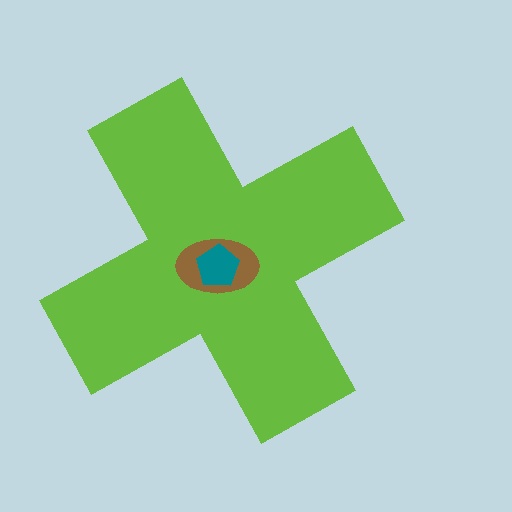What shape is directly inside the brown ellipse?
The teal pentagon.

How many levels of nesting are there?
3.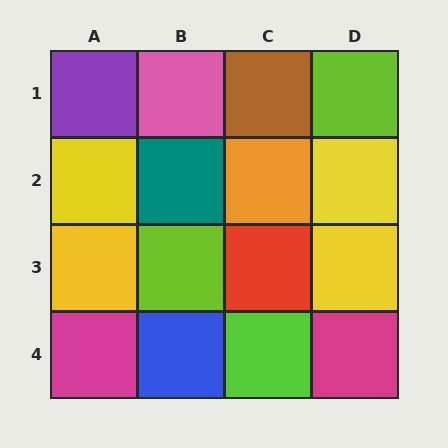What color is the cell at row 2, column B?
Teal.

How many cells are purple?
1 cell is purple.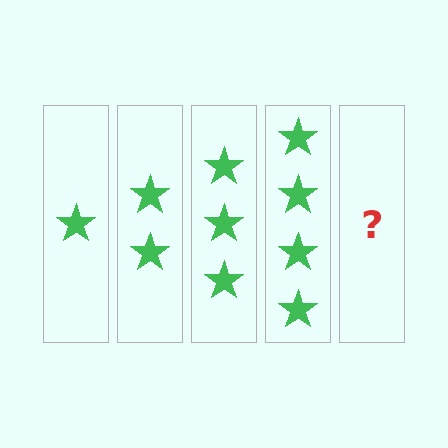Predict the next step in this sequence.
The next step is 5 stars.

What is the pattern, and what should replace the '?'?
The pattern is that each step adds one more star. The '?' should be 5 stars.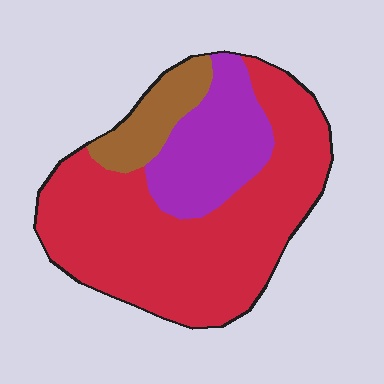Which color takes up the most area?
Red, at roughly 65%.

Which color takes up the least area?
Brown, at roughly 10%.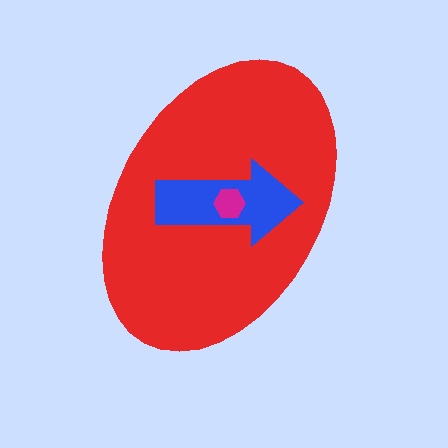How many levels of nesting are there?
3.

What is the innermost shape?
The magenta hexagon.